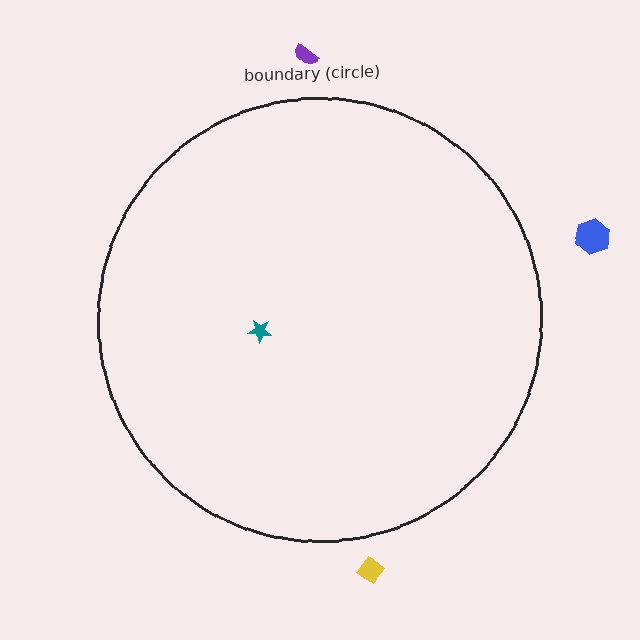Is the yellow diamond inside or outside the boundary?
Outside.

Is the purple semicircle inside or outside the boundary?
Outside.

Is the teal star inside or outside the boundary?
Inside.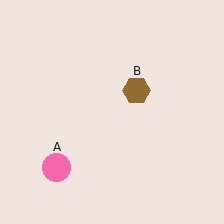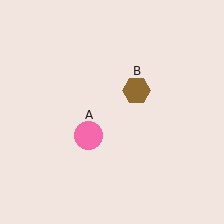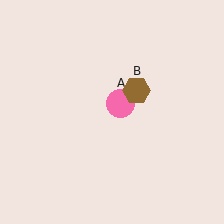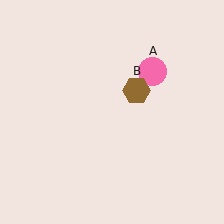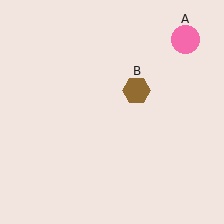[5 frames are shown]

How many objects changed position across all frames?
1 object changed position: pink circle (object A).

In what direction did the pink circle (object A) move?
The pink circle (object A) moved up and to the right.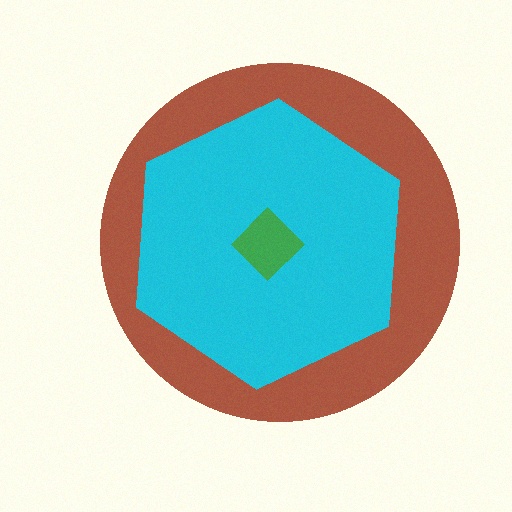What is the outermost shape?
The brown circle.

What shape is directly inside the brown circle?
The cyan hexagon.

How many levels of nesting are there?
3.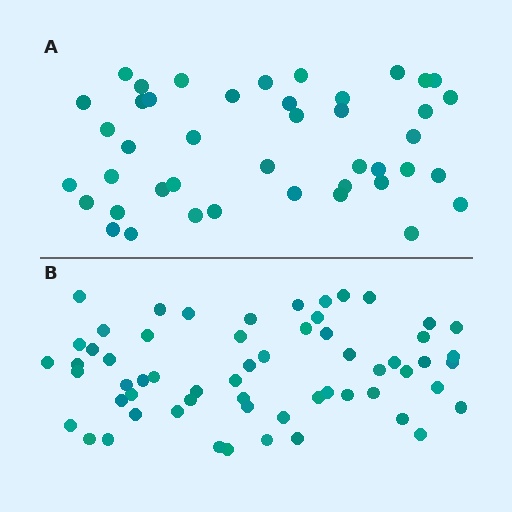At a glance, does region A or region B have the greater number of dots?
Region B (the bottom region) has more dots.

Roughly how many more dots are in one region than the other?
Region B has approximately 15 more dots than region A.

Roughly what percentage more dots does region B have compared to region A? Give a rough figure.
About 40% more.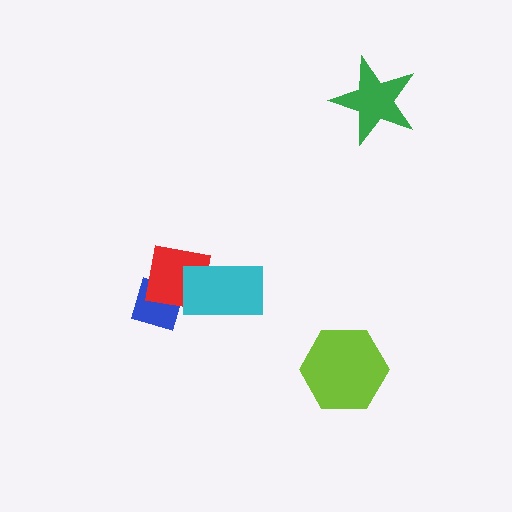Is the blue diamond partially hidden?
Yes, it is partially covered by another shape.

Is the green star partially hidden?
No, no other shape covers it.